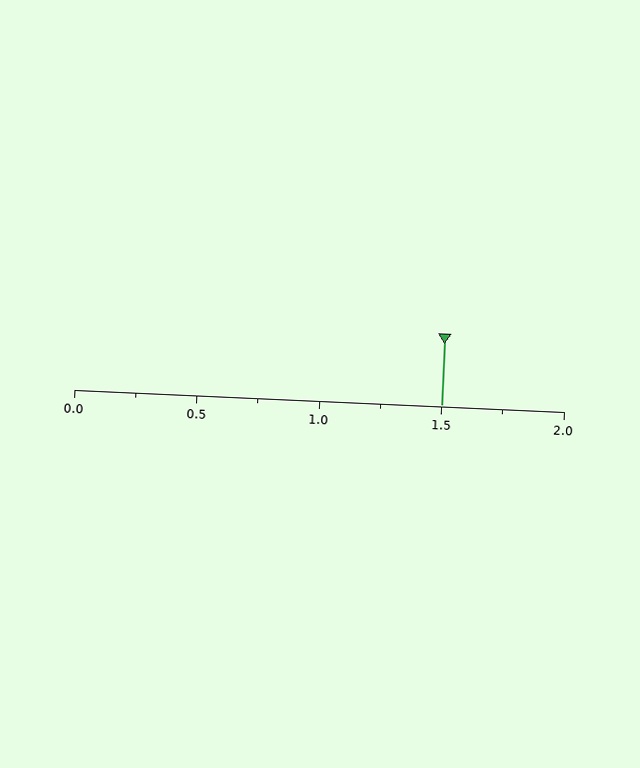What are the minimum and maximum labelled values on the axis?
The axis runs from 0.0 to 2.0.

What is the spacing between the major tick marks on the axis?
The major ticks are spaced 0.5 apart.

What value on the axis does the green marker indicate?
The marker indicates approximately 1.5.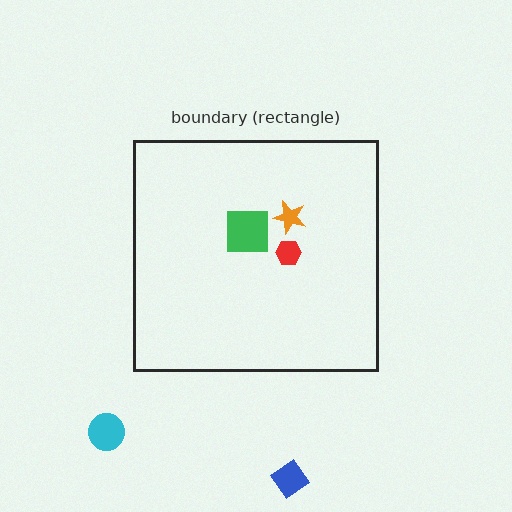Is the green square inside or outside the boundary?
Inside.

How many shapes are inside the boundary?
3 inside, 2 outside.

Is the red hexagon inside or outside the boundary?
Inside.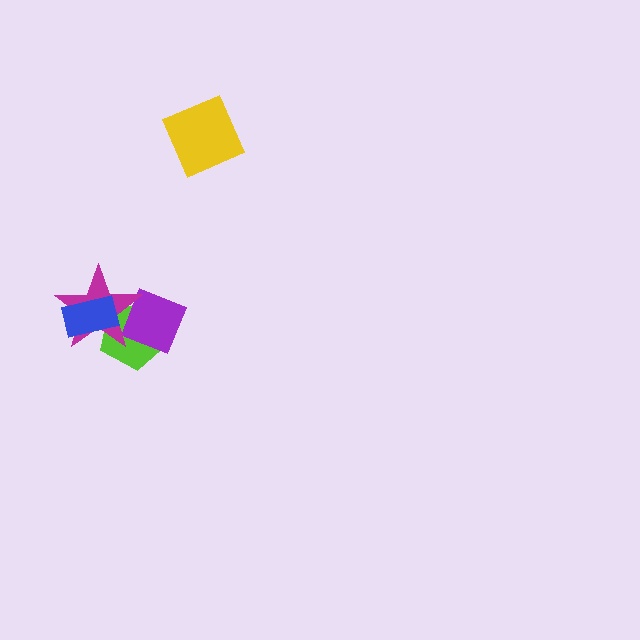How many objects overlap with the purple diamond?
2 objects overlap with the purple diamond.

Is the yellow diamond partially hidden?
No, no other shape covers it.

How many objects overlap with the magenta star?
3 objects overlap with the magenta star.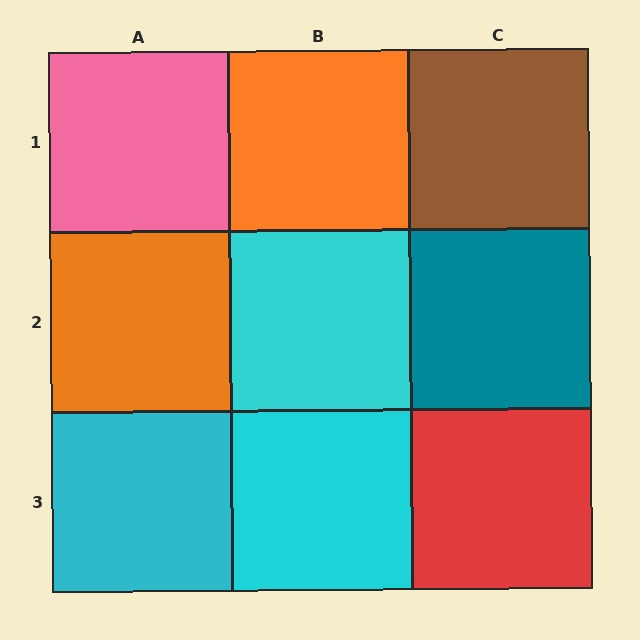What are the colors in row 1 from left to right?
Pink, orange, brown.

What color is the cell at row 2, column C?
Teal.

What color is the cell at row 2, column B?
Cyan.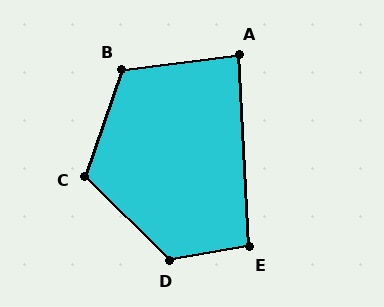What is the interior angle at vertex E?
Approximately 97 degrees (obtuse).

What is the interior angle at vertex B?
Approximately 116 degrees (obtuse).